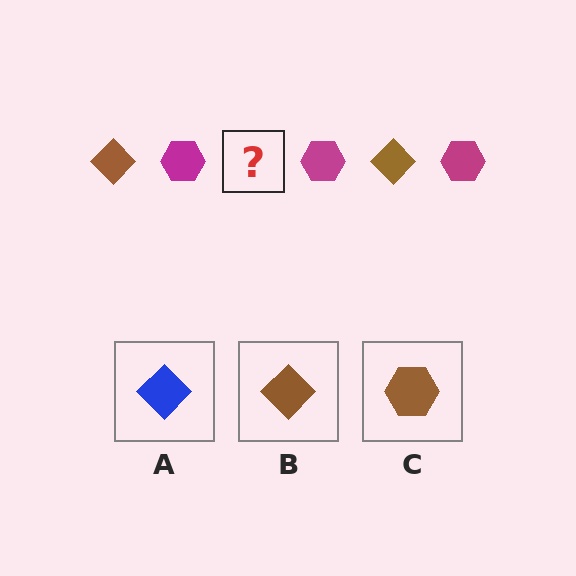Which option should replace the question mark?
Option B.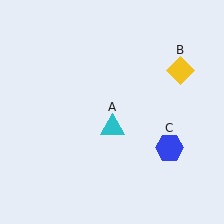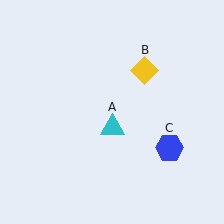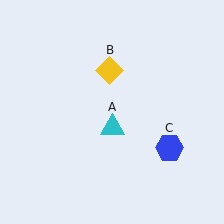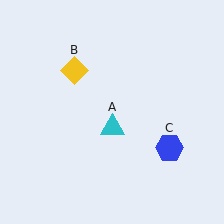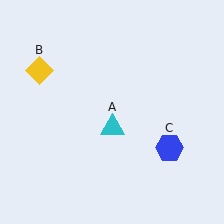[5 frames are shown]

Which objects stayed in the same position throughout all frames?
Cyan triangle (object A) and blue hexagon (object C) remained stationary.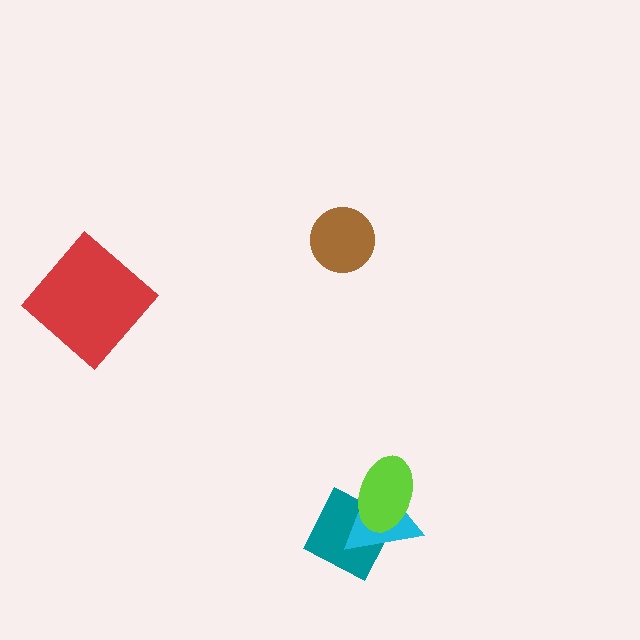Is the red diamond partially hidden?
No, no other shape covers it.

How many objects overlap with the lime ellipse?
2 objects overlap with the lime ellipse.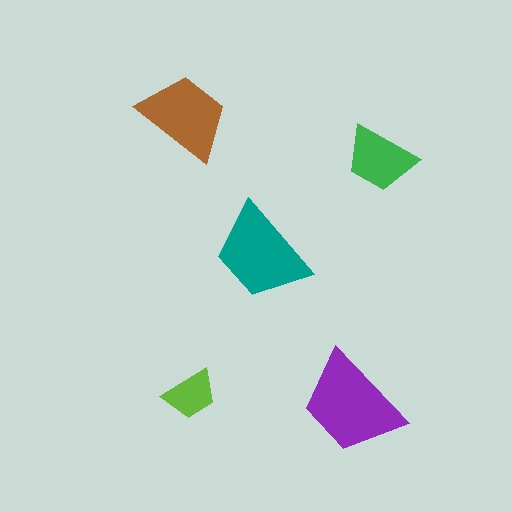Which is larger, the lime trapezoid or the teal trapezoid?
The teal one.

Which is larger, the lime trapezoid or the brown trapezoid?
The brown one.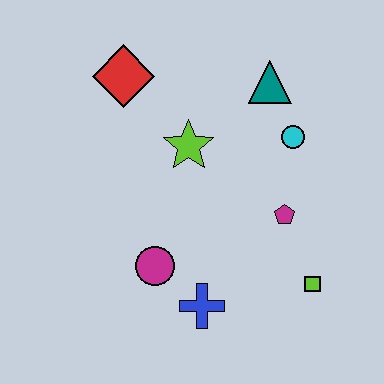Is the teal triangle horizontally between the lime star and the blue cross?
No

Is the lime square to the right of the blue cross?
Yes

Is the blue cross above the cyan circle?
No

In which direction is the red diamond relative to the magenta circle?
The red diamond is above the magenta circle.